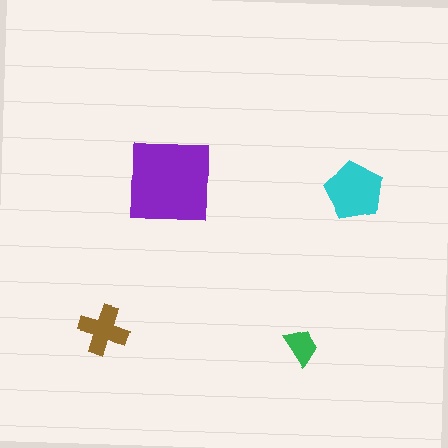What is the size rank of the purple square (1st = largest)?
1st.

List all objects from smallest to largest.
The green trapezoid, the brown cross, the cyan pentagon, the purple square.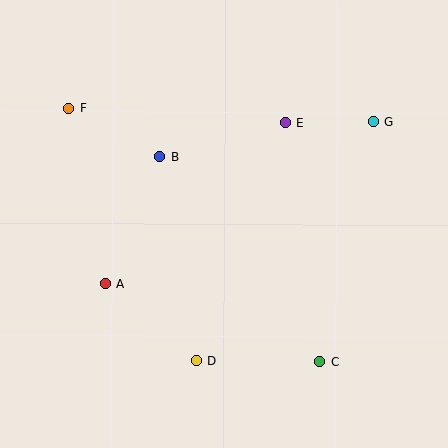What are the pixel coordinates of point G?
Point G is at (373, 121).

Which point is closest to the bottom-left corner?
Point A is closest to the bottom-left corner.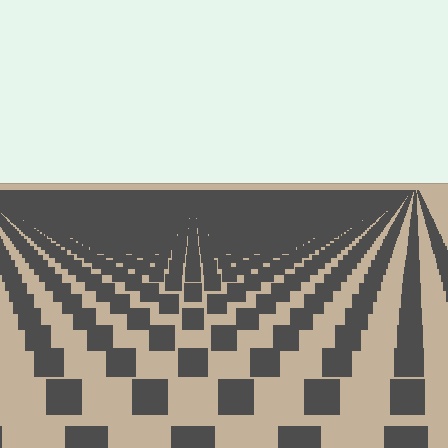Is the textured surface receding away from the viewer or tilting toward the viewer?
The surface is receding away from the viewer. Texture elements get smaller and denser toward the top.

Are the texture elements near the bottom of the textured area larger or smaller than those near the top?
Larger. Near the bottom, elements are closer to the viewer and appear at a bigger on-screen size.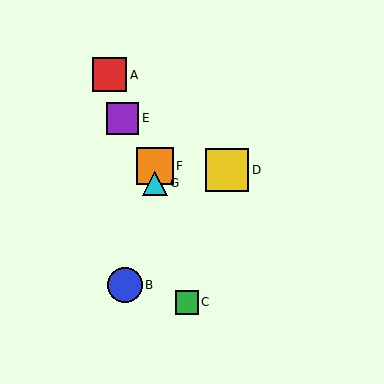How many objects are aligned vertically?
2 objects (F, G) are aligned vertically.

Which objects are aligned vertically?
Objects F, G are aligned vertically.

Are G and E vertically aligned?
No, G is at x≈155 and E is at x≈123.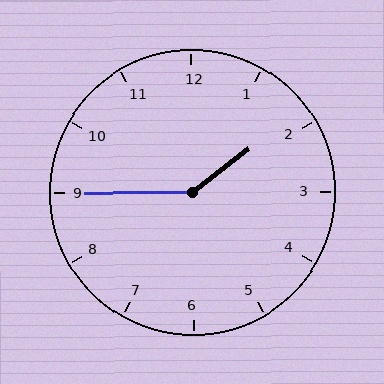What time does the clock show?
1:45.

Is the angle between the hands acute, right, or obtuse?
It is obtuse.